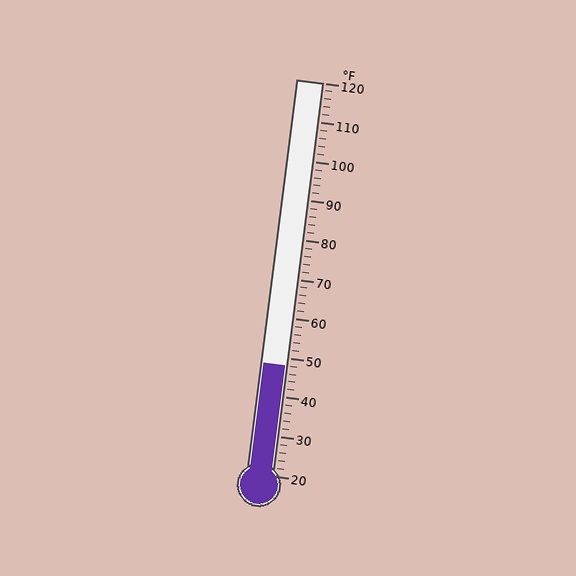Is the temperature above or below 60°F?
The temperature is below 60°F.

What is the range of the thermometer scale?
The thermometer scale ranges from 20°F to 120°F.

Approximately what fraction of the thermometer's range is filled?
The thermometer is filled to approximately 30% of its range.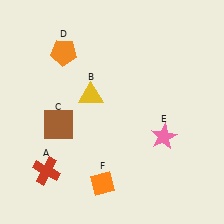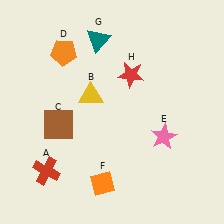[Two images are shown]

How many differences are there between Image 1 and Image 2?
There are 2 differences between the two images.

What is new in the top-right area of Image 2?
A red star (H) was added in the top-right area of Image 2.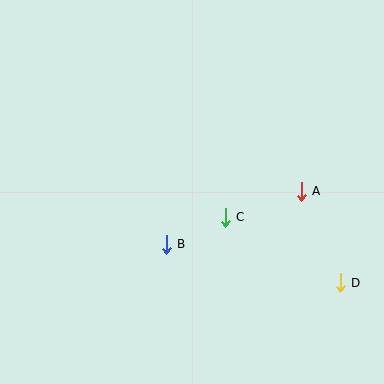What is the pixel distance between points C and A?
The distance between C and A is 81 pixels.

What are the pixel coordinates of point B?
Point B is at (166, 244).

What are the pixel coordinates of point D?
Point D is at (340, 283).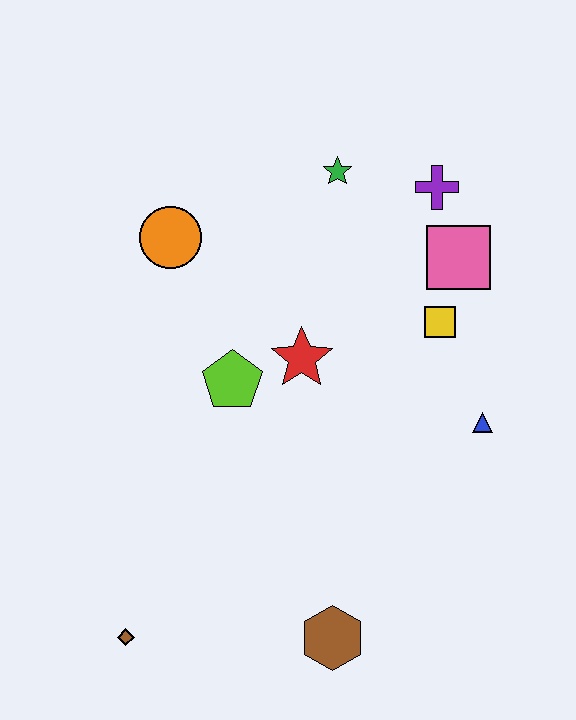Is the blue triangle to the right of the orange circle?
Yes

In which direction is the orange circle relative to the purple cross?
The orange circle is to the left of the purple cross.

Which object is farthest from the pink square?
The brown diamond is farthest from the pink square.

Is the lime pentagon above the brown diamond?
Yes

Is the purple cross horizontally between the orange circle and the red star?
No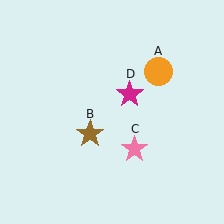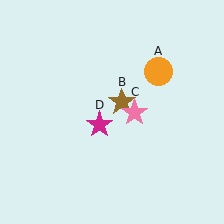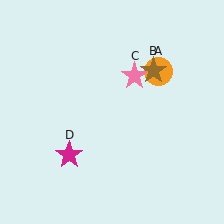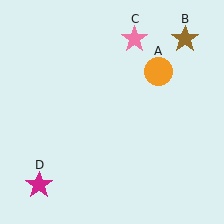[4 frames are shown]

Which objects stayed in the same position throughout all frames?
Orange circle (object A) remained stationary.